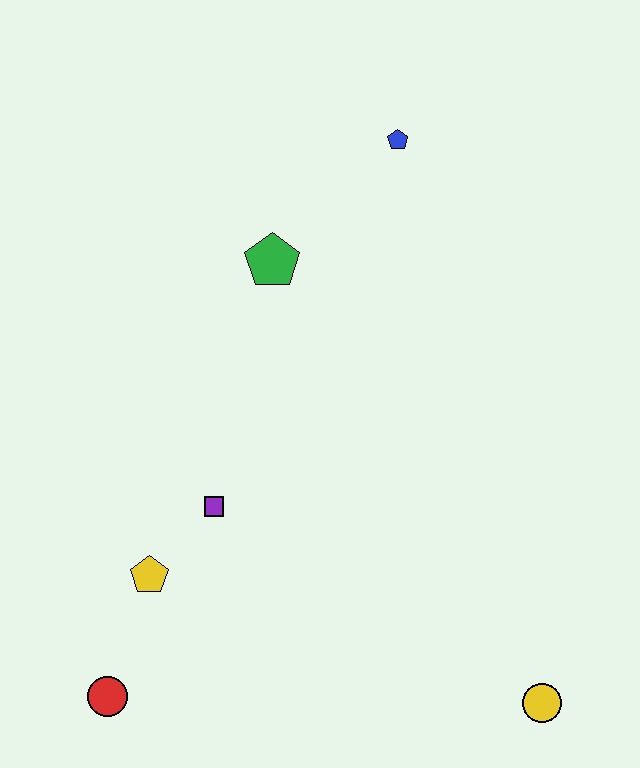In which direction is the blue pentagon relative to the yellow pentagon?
The blue pentagon is above the yellow pentagon.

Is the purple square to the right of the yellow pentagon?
Yes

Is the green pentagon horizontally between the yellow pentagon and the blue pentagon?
Yes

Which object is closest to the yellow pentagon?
The purple square is closest to the yellow pentagon.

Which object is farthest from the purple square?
The blue pentagon is farthest from the purple square.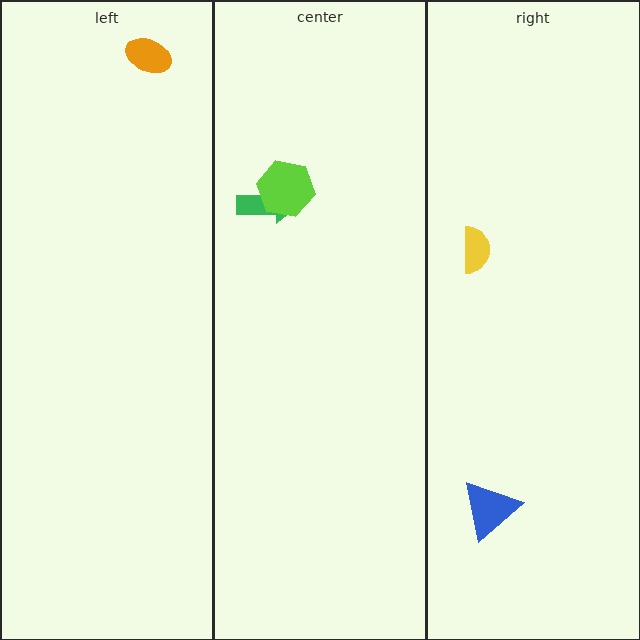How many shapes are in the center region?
2.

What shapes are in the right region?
The blue triangle, the yellow semicircle.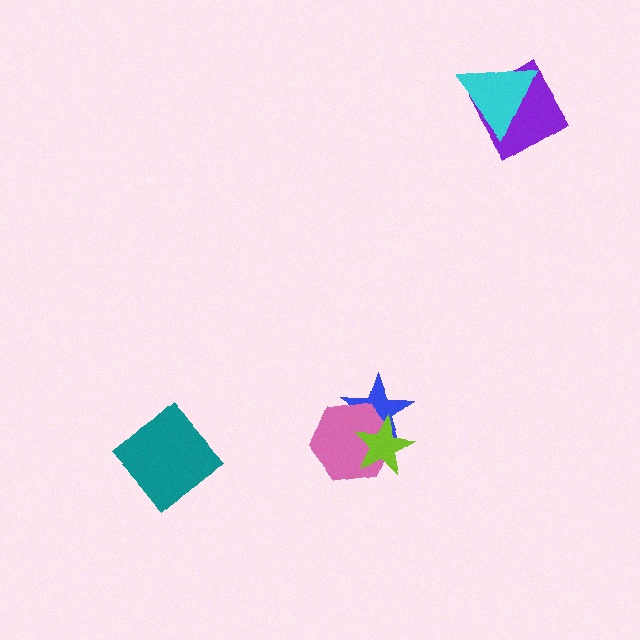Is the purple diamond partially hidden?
Yes, it is partially covered by another shape.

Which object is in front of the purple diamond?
The cyan triangle is in front of the purple diamond.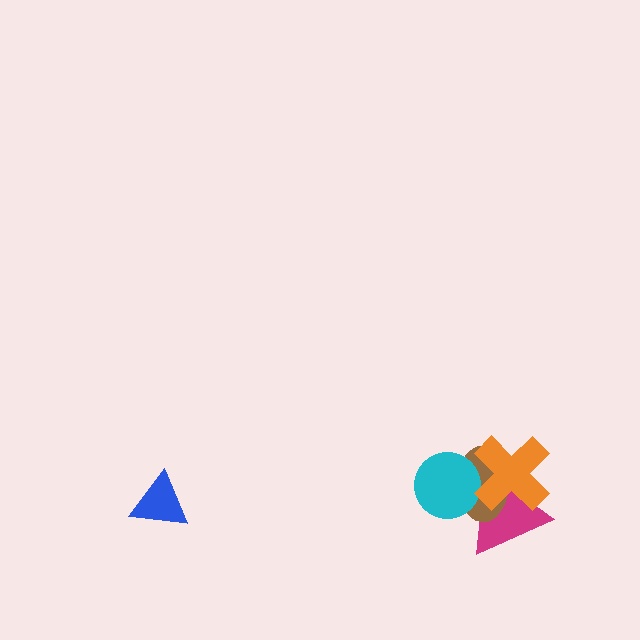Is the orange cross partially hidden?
No, no other shape covers it.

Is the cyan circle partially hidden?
Yes, it is partially covered by another shape.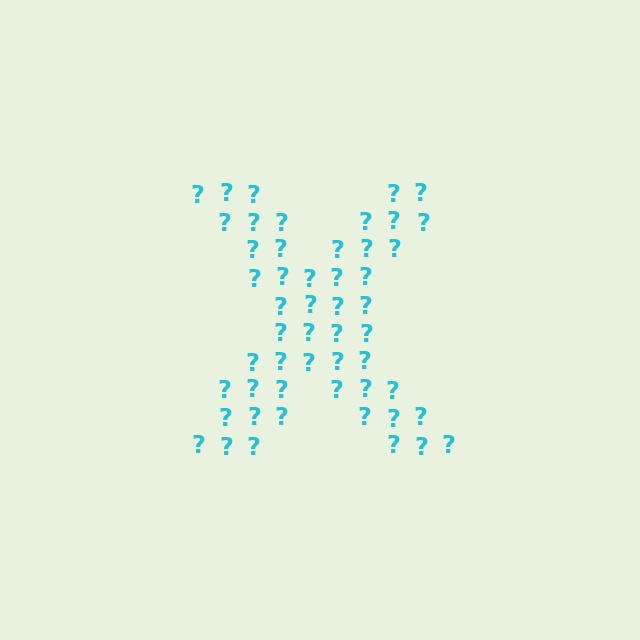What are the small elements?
The small elements are question marks.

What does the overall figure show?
The overall figure shows the letter X.